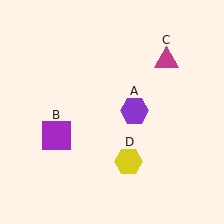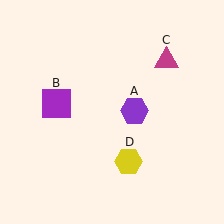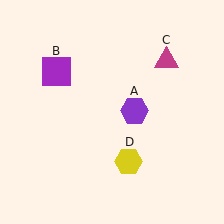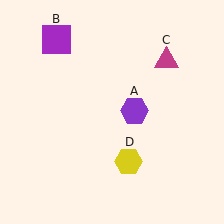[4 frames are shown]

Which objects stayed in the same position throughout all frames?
Purple hexagon (object A) and magenta triangle (object C) and yellow hexagon (object D) remained stationary.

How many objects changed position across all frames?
1 object changed position: purple square (object B).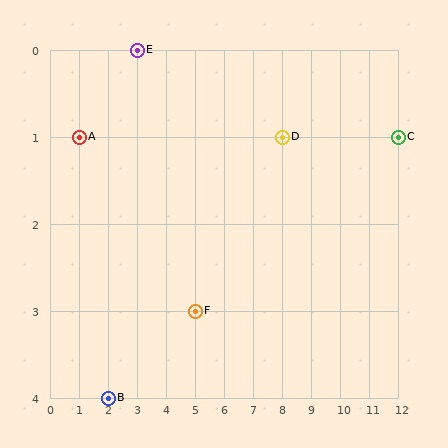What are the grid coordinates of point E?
Point E is at grid coordinates (3, 0).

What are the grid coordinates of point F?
Point F is at grid coordinates (5, 3).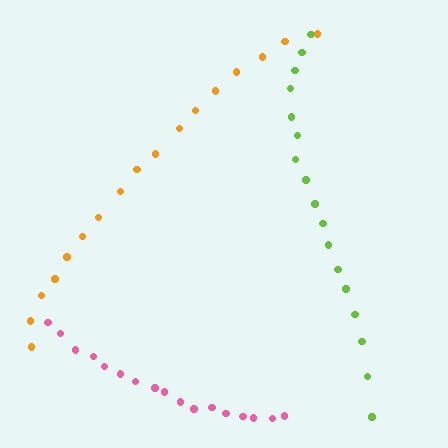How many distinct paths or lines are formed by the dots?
There are 3 distinct paths.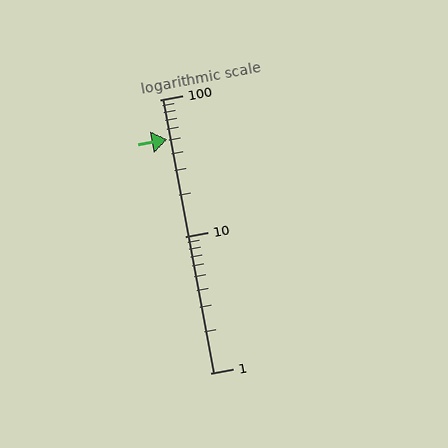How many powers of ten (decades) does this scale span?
The scale spans 2 decades, from 1 to 100.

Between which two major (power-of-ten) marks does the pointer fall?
The pointer is between 10 and 100.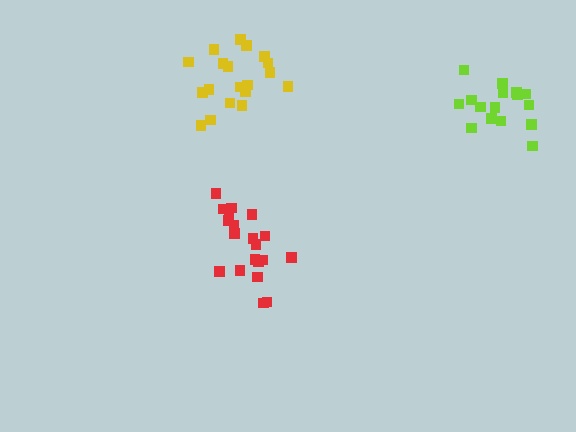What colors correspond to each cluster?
The clusters are colored: lime, yellow, red.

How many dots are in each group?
Group 1: 16 dots, Group 2: 19 dots, Group 3: 20 dots (55 total).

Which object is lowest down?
The red cluster is bottommost.